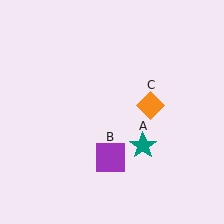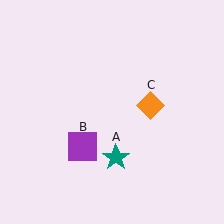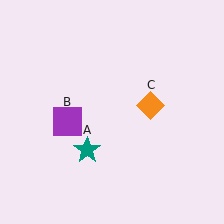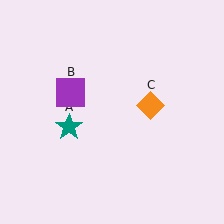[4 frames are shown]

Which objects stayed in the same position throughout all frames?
Orange diamond (object C) remained stationary.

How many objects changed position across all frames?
2 objects changed position: teal star (object A), purple square (object B).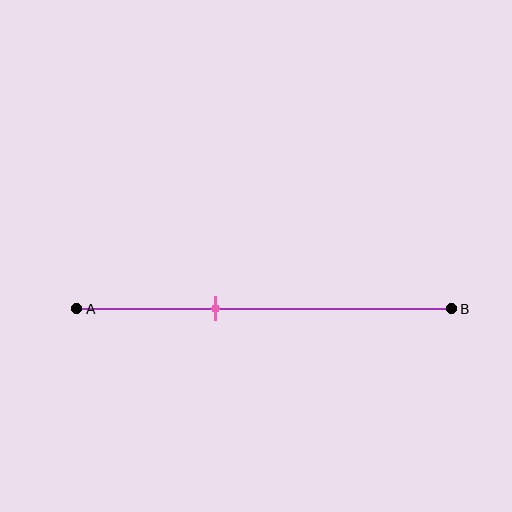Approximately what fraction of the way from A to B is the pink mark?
The pink mark is approximately 35% of the way from A to B.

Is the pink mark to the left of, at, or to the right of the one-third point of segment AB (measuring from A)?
The pink mark is to the right of the one-third point of segment AB.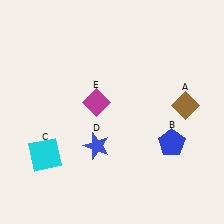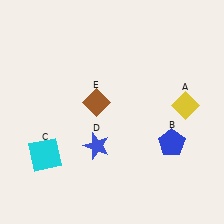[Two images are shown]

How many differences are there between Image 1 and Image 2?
There are 2 differences between the two images.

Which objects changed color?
A changed from brown to yellow. E changed from magenta to brown.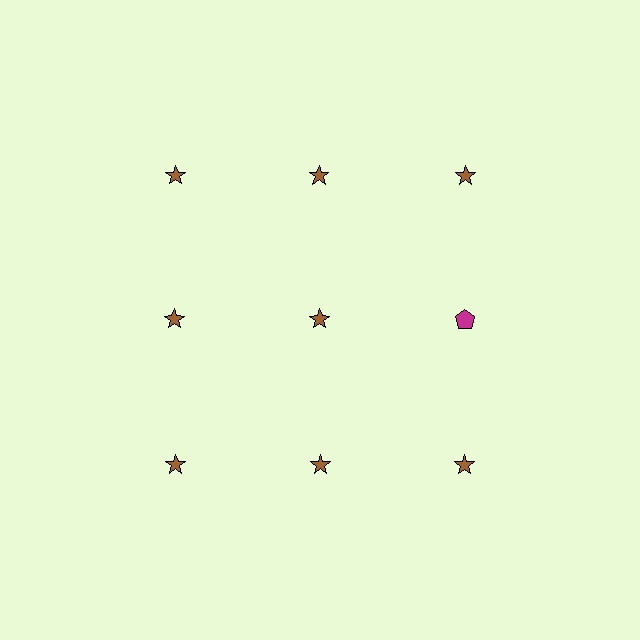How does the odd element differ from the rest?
It differs in both color (magenta instead of brown) and shape (pentagon instead of star).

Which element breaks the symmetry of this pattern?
The magenta pentagon in the second row, center column breaks the symmetry. All other shapes are brown stars.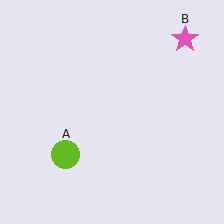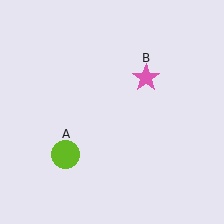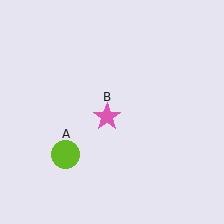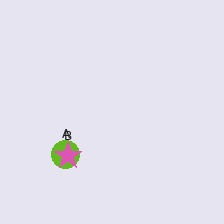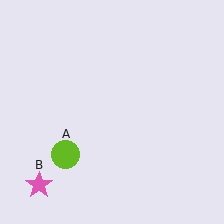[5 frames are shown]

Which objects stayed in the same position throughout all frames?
Lime circle (object A) remained stationary.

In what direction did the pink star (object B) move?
The pink star (object B) moved down and to the left.